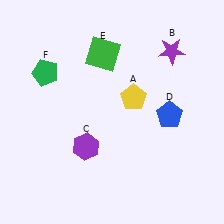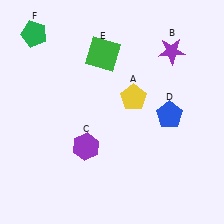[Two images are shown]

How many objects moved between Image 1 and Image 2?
1 object moved between the two images.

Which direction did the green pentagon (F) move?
The green pentagon (F) moved up.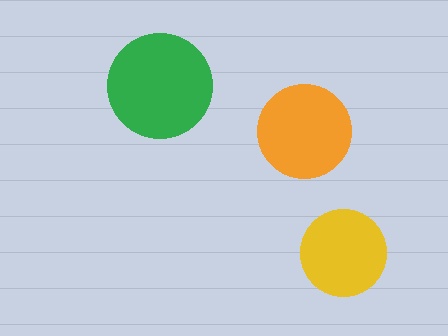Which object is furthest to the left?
The green circle is leftmost.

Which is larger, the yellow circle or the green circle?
The green one.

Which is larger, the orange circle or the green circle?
The green one.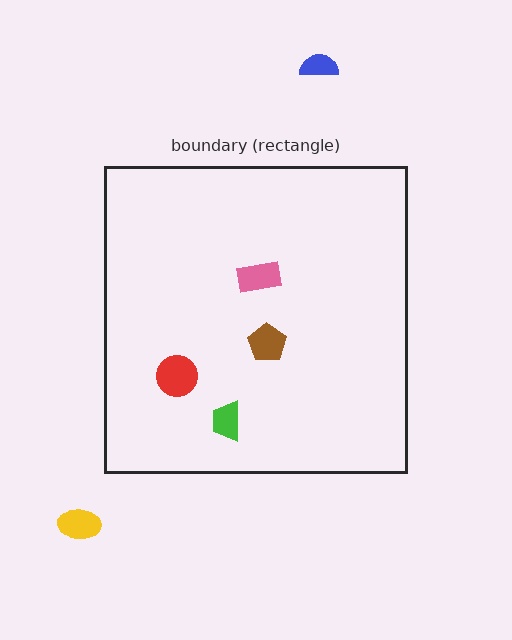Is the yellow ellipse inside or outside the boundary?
Outside.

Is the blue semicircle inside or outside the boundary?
Outside.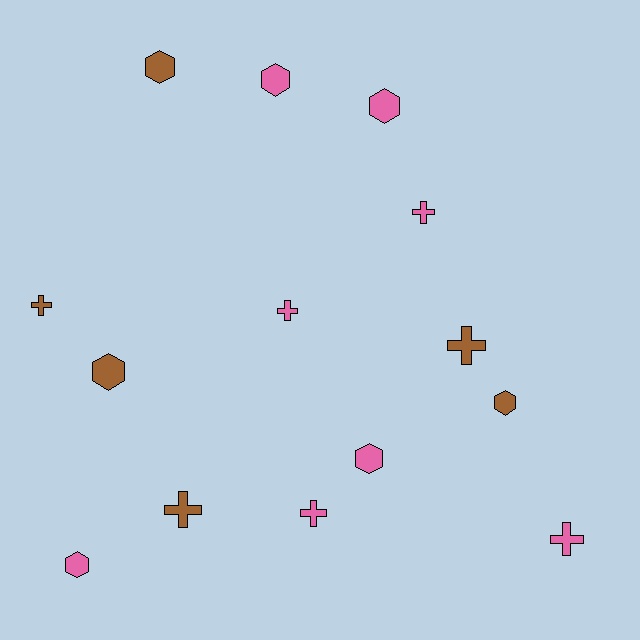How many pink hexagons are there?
There are 4 pink hexagons.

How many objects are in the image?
There are 14 objects.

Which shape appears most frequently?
Hexagon, with 7 objects.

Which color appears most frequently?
Pink, with 8 objects.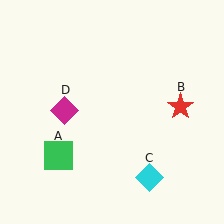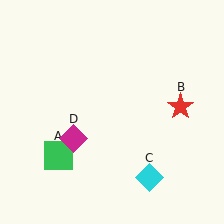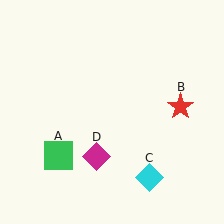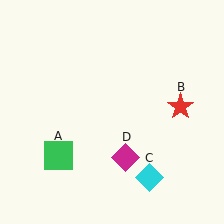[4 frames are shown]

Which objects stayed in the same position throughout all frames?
Green square (object A) and red star (object B) and cyan diamond (object C) remained stationary.